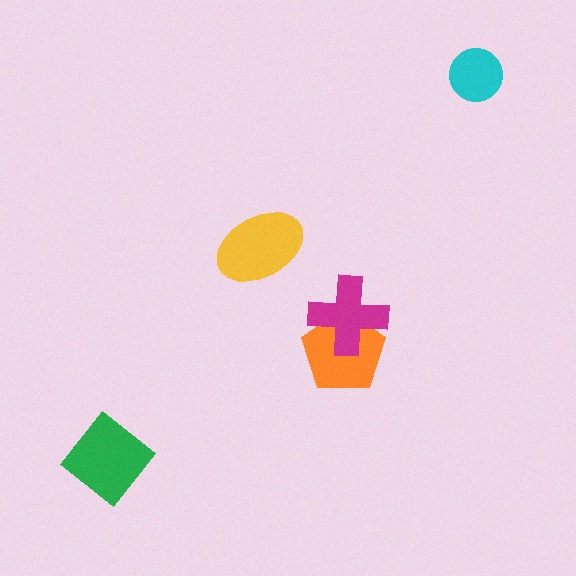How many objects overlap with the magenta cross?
1 object overlaps with the magenta cross.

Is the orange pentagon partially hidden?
Yes, it is partially covered by another shape.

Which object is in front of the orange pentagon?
The magenta cross is in front of the orange pentagon.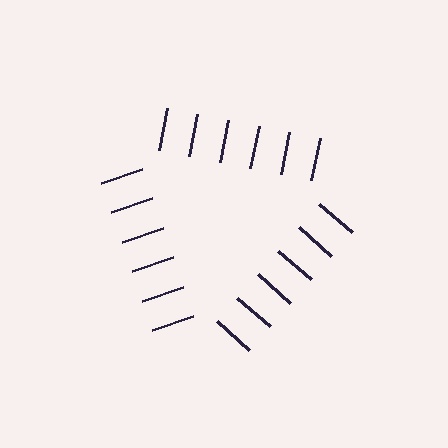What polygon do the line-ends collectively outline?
An illusory triangle — the line segments terminate on its edges but no continuous stroke is drawn.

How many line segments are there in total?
18 — 6 along each of the 3 edges.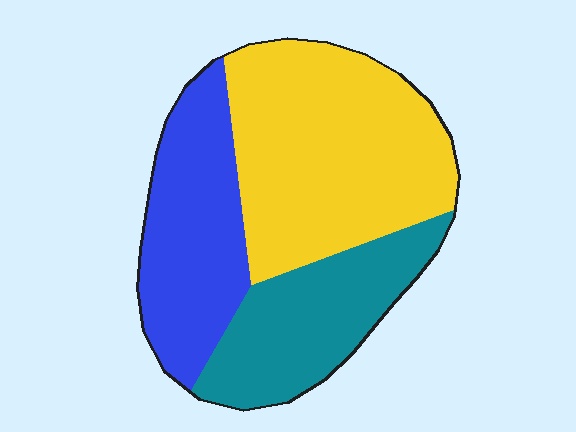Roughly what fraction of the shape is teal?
Teal takes up about one quarter (1/4) of the shape.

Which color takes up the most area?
Yellow, at roughly 45%.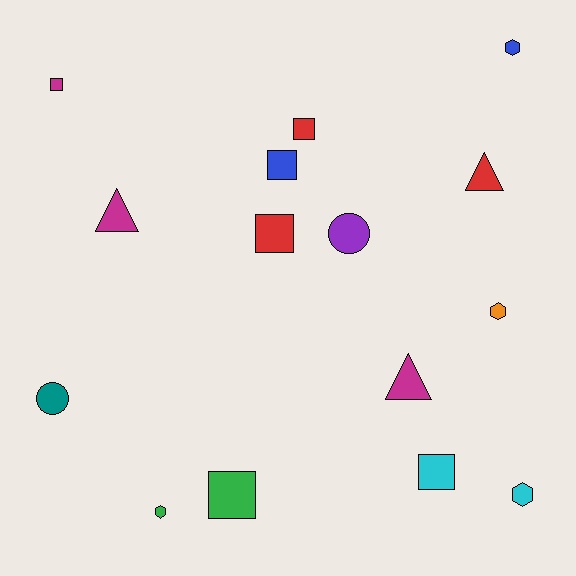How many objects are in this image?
There are 15 objects.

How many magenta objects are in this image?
There are 3 magenta objects.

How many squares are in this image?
There are 6 squares.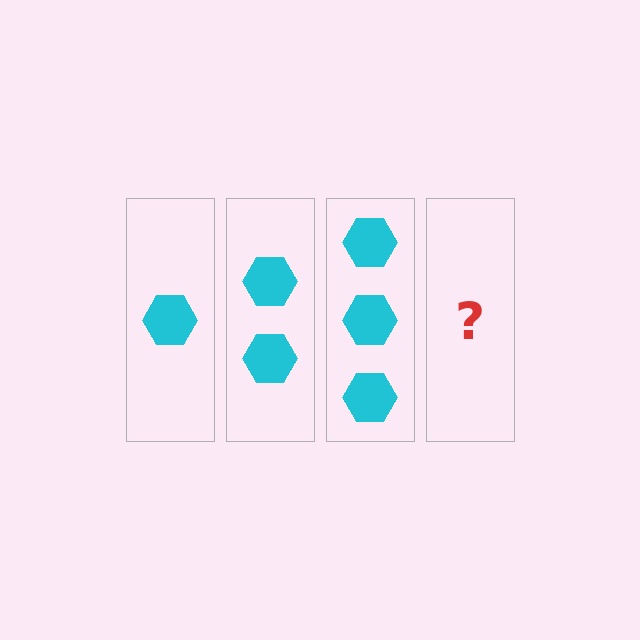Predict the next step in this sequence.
The next step is 4 hexagons.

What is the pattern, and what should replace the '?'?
The pattern is that each step adds one more hexagon. The '?' should be 4 hexagons.